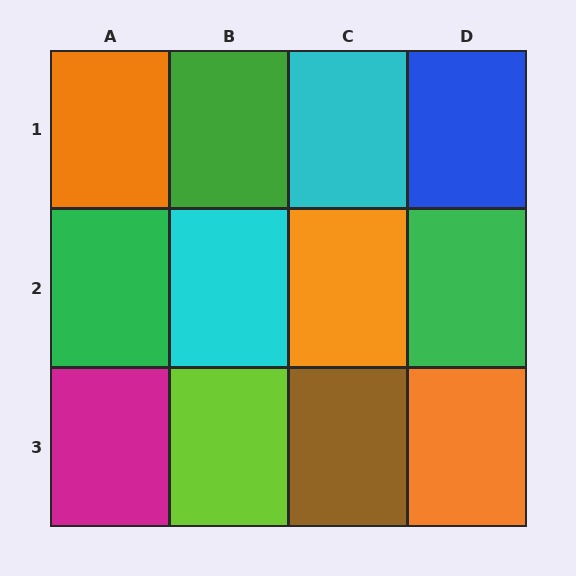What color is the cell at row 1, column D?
Blue.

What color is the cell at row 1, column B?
Green.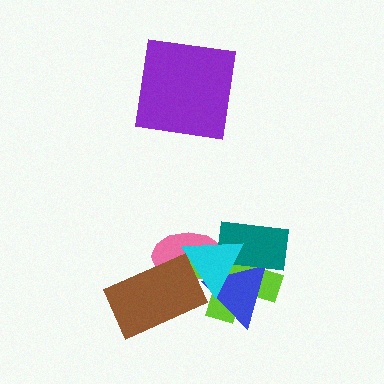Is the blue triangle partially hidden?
Yes, it is partially covered by another shape.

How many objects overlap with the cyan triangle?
5 objects overlap with the cyan triangle.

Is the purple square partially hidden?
No, no other shape covers it.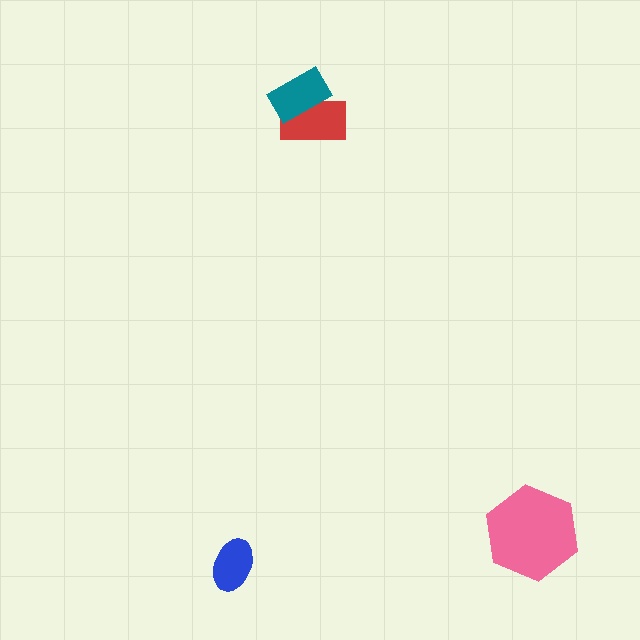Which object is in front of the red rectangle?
The teal rectangle is in front of the red rectangle.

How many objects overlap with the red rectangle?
1 object overlaps with the red rectangle.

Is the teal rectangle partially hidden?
No, no other shape covers it.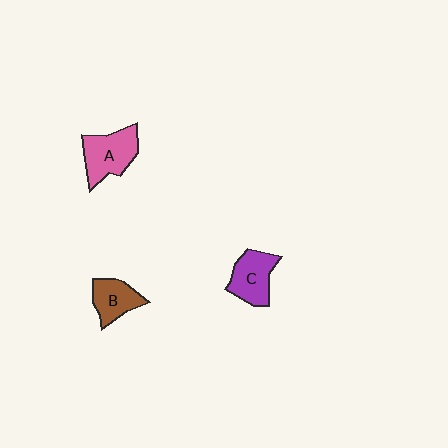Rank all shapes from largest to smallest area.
From largest to smallest: A (pink), C (purple), B (brown).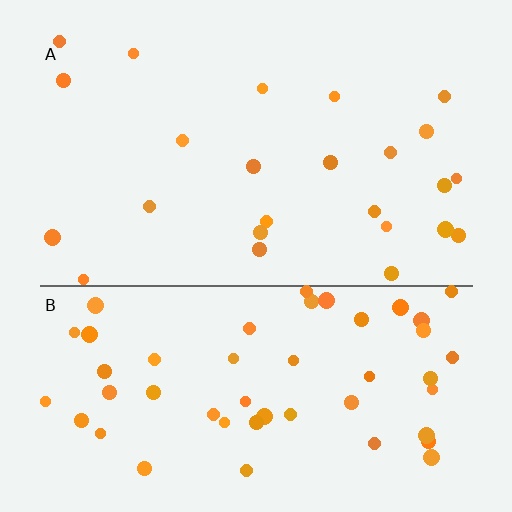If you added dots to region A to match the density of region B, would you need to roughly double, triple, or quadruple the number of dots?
Approximately double.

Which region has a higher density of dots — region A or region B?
B (the bottom).